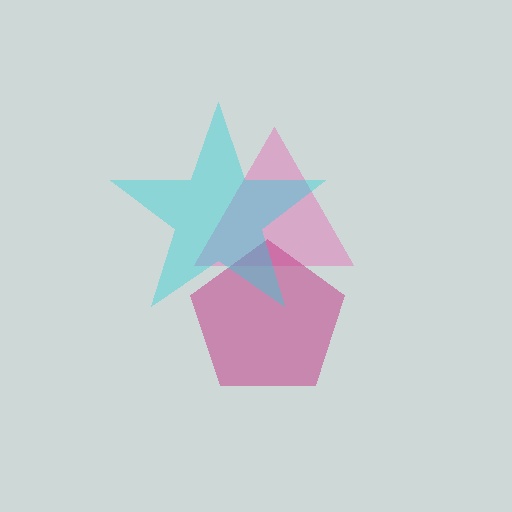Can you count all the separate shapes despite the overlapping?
Yes, there are 3 separate shapes.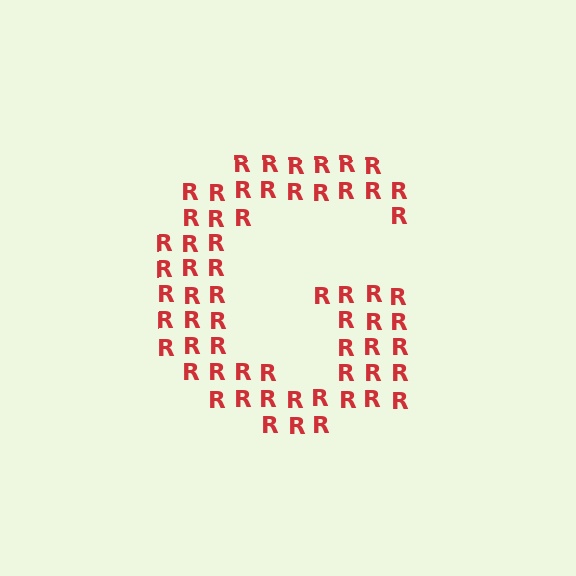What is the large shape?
The large shape is the letter G.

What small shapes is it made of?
It is made of small letter R's.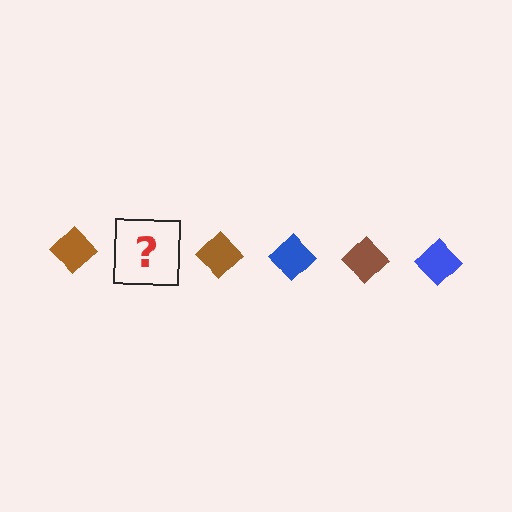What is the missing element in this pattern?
The missing element is a blue diamond.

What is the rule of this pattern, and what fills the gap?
The rule is that the pattern cycles through brown, blue diamonds. The gap should be filled with a blue diamond.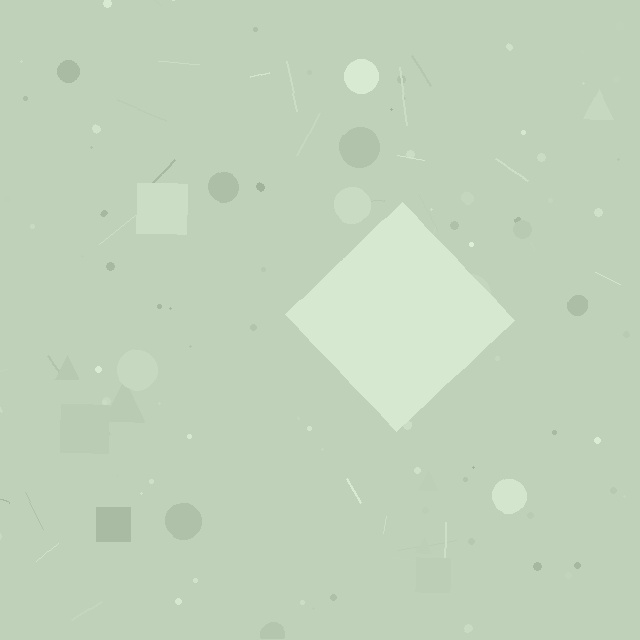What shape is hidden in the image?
A diamond is hidden in the image.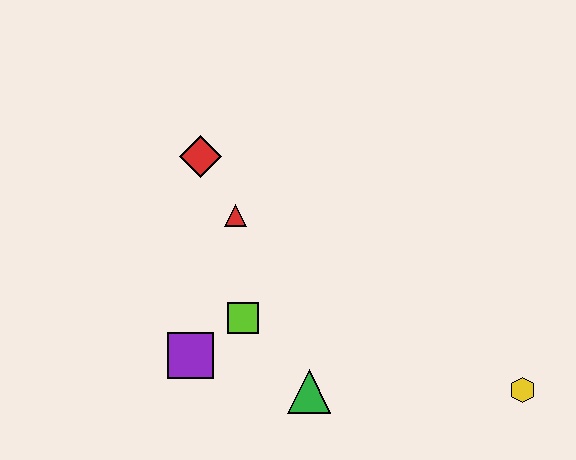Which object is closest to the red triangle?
The red diamond is closest to the red triangle.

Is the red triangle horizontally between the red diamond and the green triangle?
Yes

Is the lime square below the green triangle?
No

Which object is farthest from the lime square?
The yellow hexagon is farthest from the lime square.